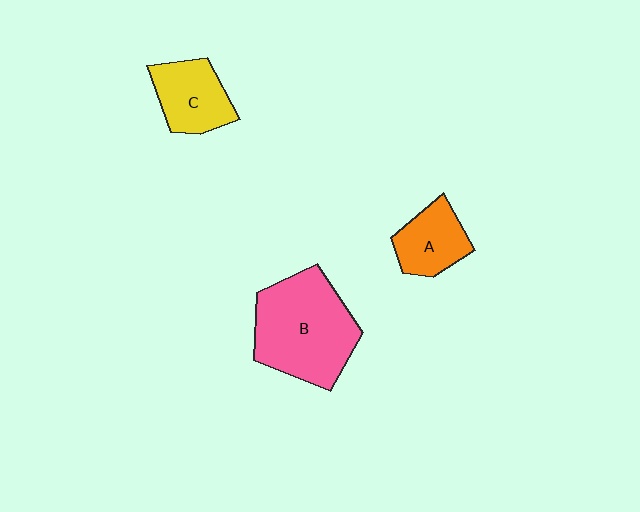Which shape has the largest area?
Shape B (pink).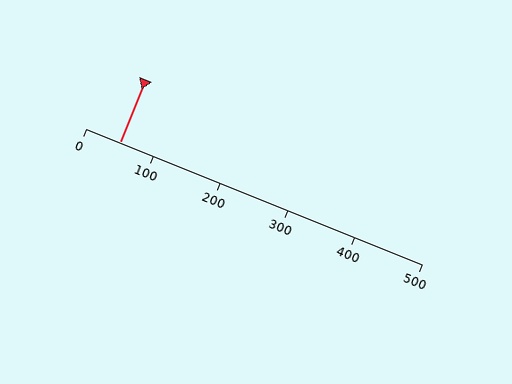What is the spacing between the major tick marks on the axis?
The major ticks are spaced 100 apart.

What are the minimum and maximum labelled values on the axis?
The axis runs from 0 to 500.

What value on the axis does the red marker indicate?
The marker indicates approximately 50.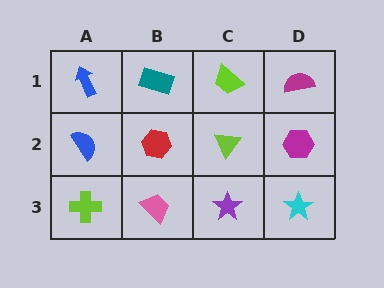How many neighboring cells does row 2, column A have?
3.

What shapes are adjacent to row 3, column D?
A magenta hexagon (row 2, column D), a purple star (row 3, column C).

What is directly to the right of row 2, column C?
A magenta hexagon.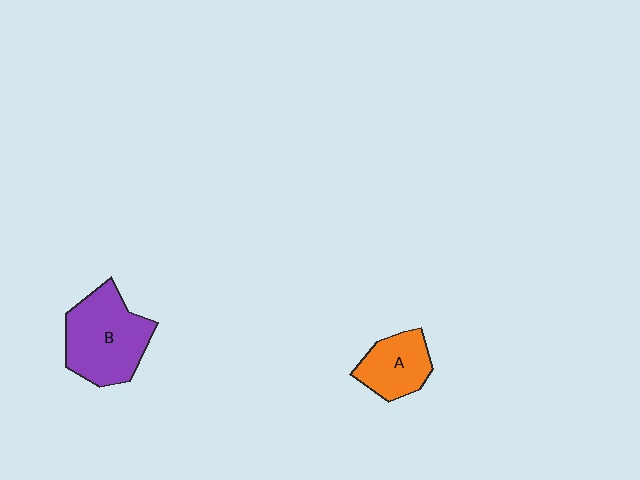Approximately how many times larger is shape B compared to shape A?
Approximately 1.7 times.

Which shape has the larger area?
Shape B (purple).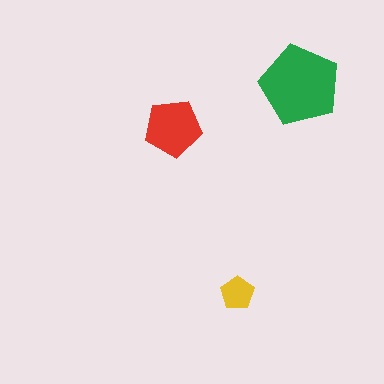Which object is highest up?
The green pentagon is topmost.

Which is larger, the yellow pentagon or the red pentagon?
The red one.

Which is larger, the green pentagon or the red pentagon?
The green one.